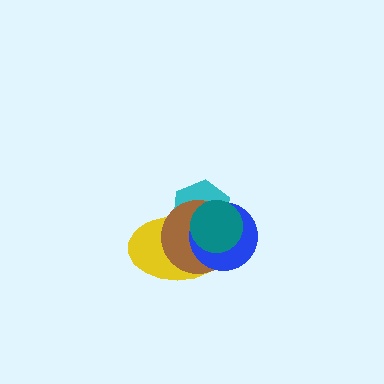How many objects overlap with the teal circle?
4 objects overlap with the teal circle.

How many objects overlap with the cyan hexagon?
4 objects overlap with the cyan hexagon.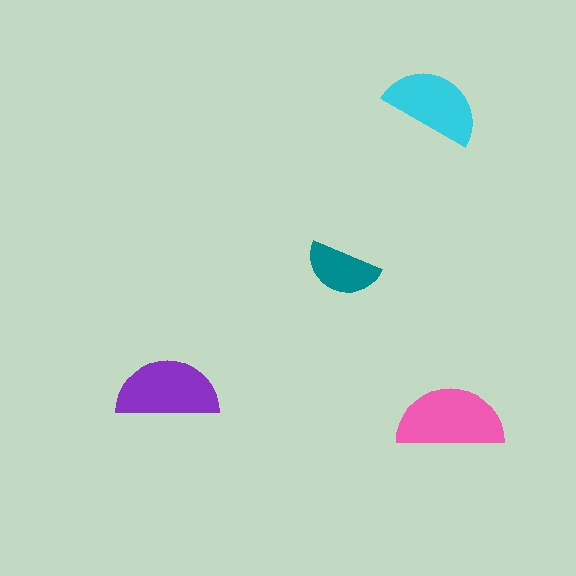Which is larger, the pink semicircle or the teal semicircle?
The pink one.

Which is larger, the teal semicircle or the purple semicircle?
The purple one.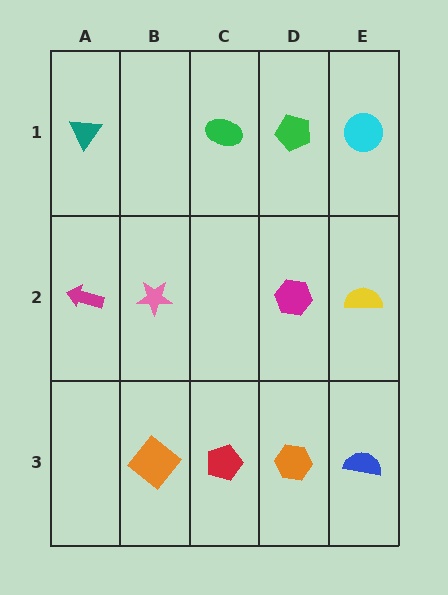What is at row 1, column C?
A green ellipse.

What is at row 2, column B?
A pink star.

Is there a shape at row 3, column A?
No, that cell is empty.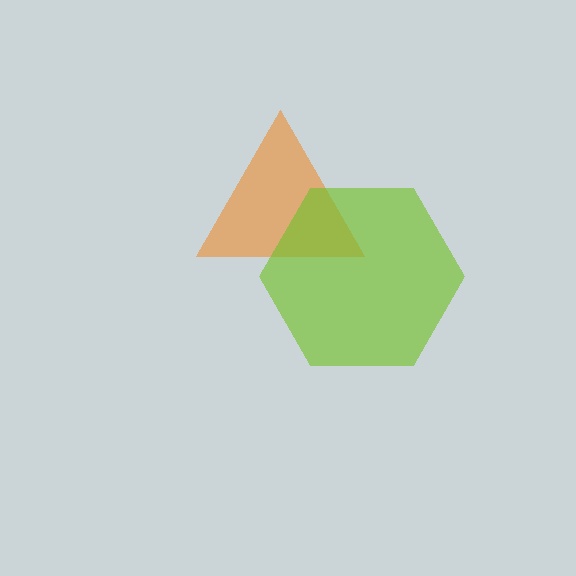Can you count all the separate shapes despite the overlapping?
Yes, there are 2 separate shapes.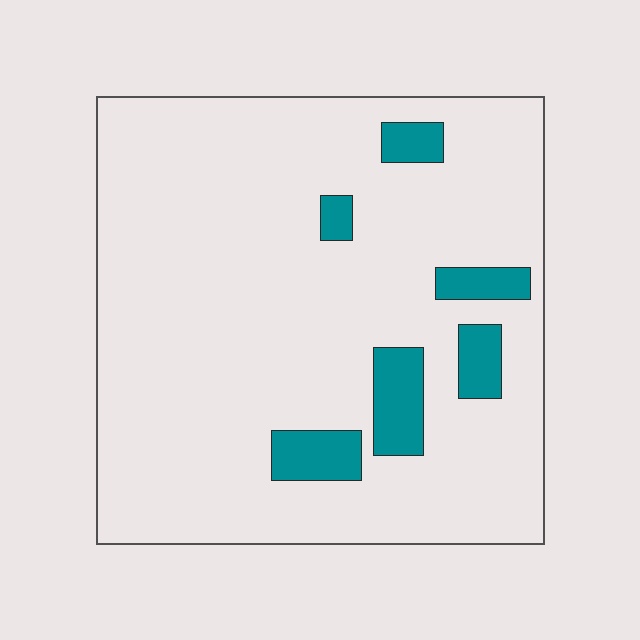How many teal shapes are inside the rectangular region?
6.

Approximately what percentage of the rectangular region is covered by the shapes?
Approximately 10%.